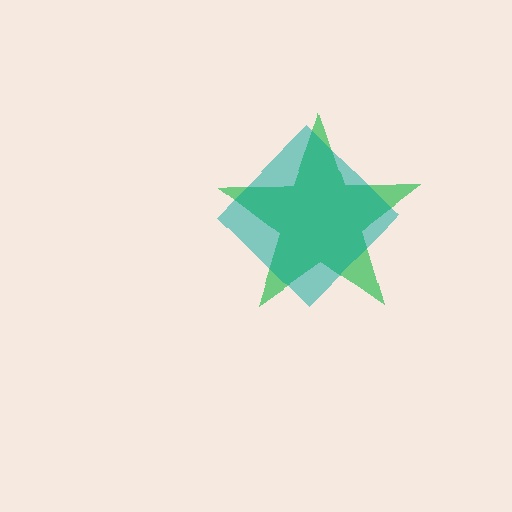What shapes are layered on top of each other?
The layered shapes are: a green star, a teal diamond.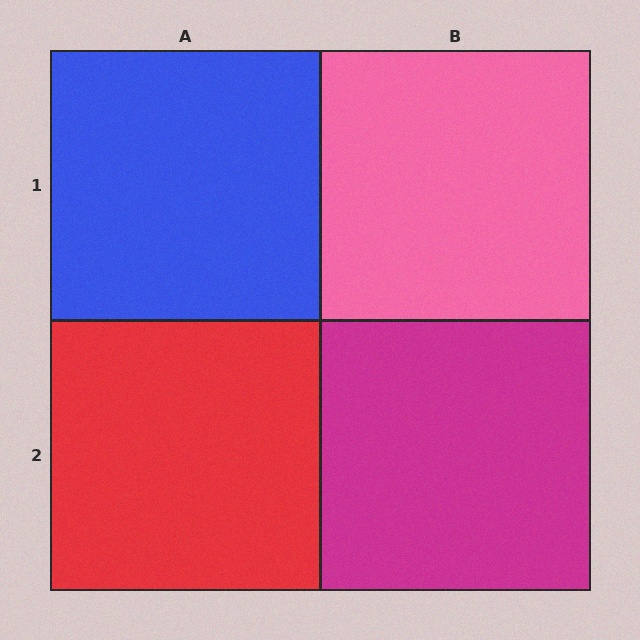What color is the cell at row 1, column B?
Pink.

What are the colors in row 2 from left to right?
Red, magenta.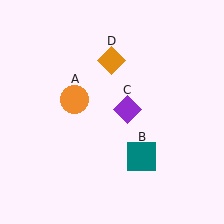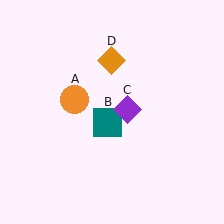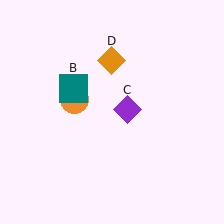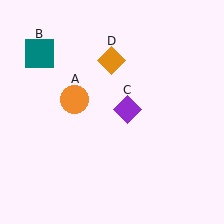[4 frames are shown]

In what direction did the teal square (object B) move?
The teal square (object B) moved up and to the left.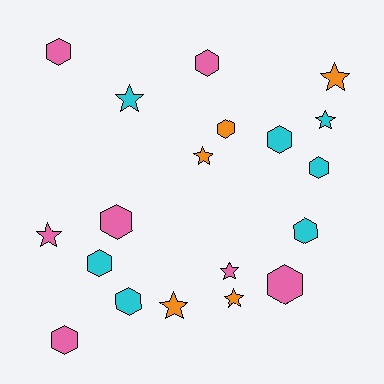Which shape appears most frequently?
Hexagon, with 11 objects.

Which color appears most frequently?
Pink, with 7 objects.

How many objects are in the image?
There are 19 objects.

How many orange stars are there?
There are 4 orange stars.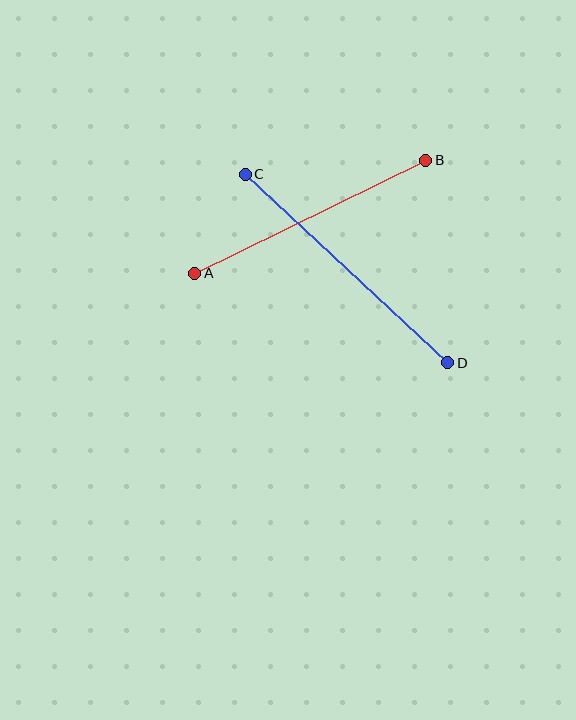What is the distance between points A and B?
The distance is approximately 257 pixels.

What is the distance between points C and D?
The distance is approximately 276 pixels.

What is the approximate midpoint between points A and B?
The midpoint is at approximately (310, 217) pixels.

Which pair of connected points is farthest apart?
Points C and D are farthest apart.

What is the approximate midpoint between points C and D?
The midpoint is at approximately (347, 269) pixels.